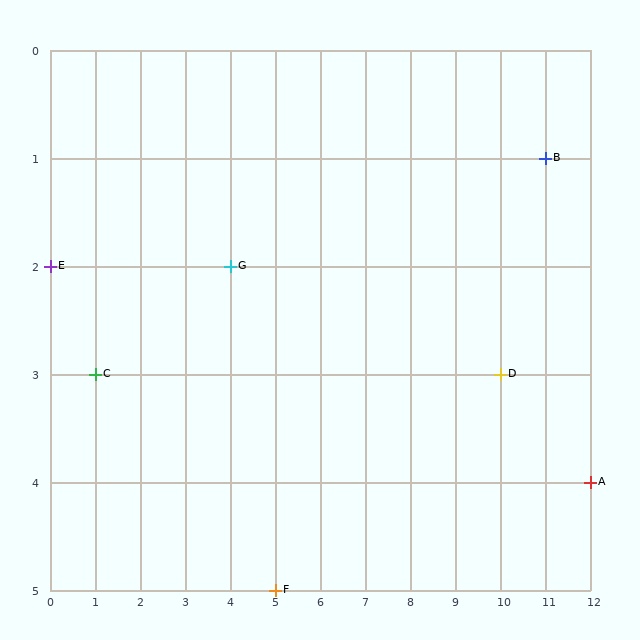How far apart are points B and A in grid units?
Points B and A are 1 column and 3 rows apart (about 3.2 grid units diagonally).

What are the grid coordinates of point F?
Point F is at grid coordinates (5, 5).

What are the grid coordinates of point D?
Point D is at grid coordinates (10, 3).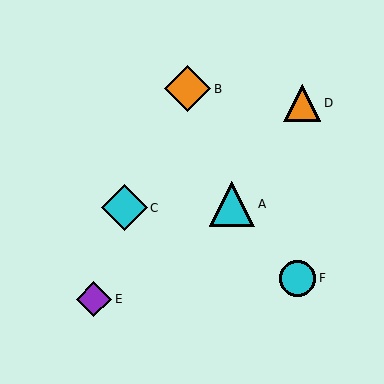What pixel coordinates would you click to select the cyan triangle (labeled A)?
Click at (232, 204) to select the cyan triangle A.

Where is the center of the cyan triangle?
The center of the cyan triangle is at (232, 204).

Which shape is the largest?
The orange diamond (labeled B) is the largest.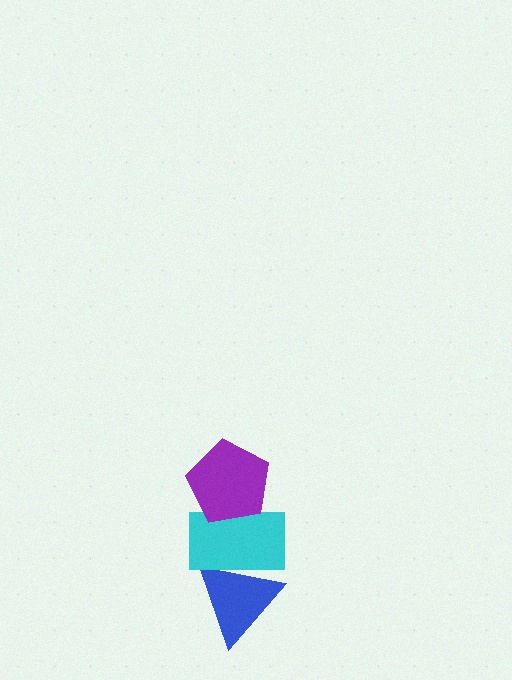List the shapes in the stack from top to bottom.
From top to bottom: the purple pentagon, the cyan rectangle, the blue triangle.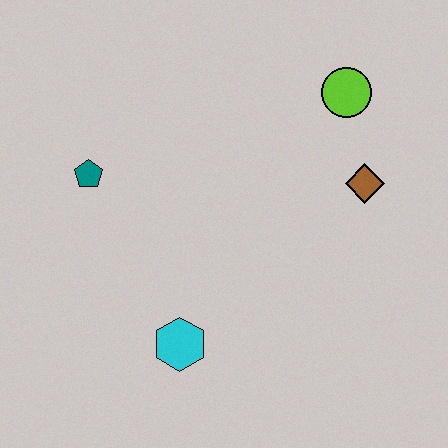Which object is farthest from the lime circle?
The cyan hexagon is farthest from the lime circle.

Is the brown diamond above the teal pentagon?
No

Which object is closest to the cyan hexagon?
The teal pentagon is closest to the cyan hexagon.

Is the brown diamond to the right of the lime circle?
Yes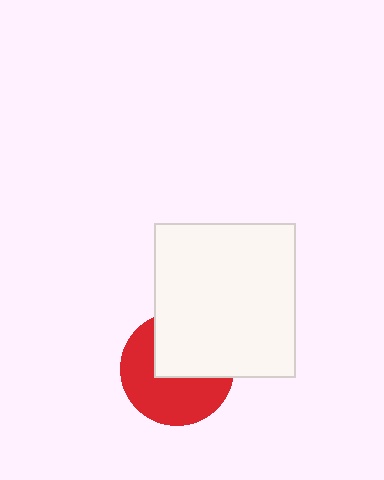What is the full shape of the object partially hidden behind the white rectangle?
The partially hidden object is a red circle.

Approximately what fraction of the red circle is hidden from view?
Roughly 44% of the red circle is hidden behind the white rectangle.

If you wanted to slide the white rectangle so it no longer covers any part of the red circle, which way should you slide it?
Slide it toward the upper-right — that is the most direct way to separate the two shapes.